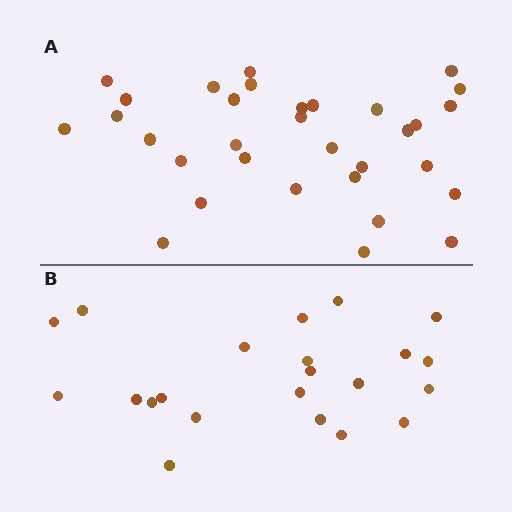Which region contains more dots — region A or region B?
Region A (the top region) has more dots.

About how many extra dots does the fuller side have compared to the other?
Region A has roughly 10 or so more dots than region B.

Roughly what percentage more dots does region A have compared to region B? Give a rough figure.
About 45% more.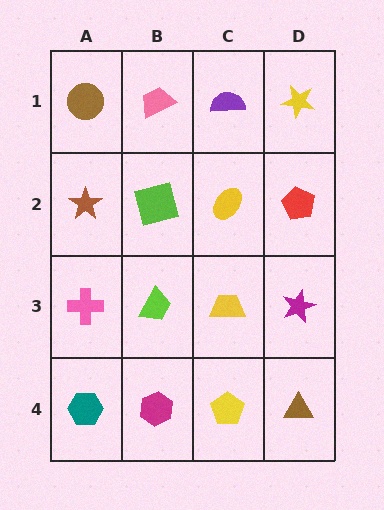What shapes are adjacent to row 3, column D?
A red pentagon (row 2, column D), a brown triangle (row 4, column D), a yellow trapezoid (row 3, column C).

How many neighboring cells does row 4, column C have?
3.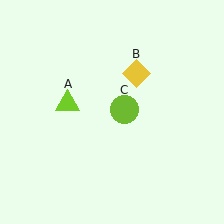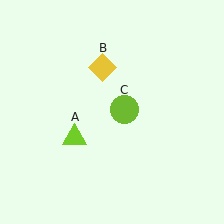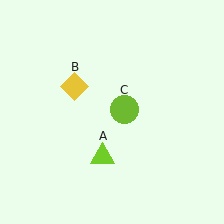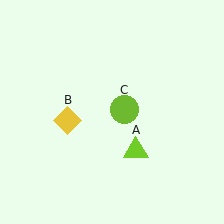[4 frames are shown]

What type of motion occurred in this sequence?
The lime triangle (object A), yellow diamond (object B) rotated counterclockwise around the center of the scene.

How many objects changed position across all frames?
2 objects changed position: lime triangle (object A), yellow diamond (object B).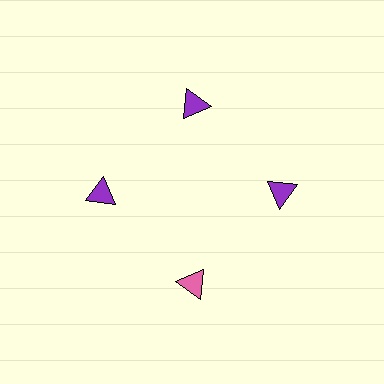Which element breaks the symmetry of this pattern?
The pink triangle at roughly the 6 o'clock position breaks the symmetry. All other shapes are purple triangles.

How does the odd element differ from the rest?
It has a different color: pink instead of purple.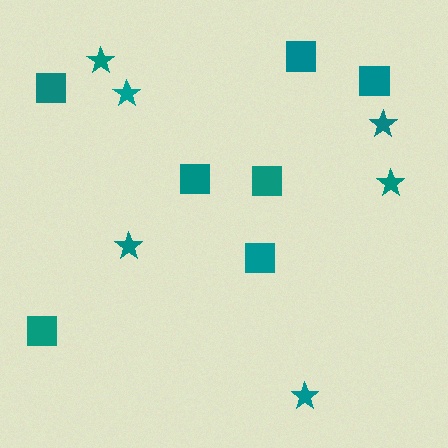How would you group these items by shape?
There are 2 groups: one group of stars (6) and one group of squares (7).